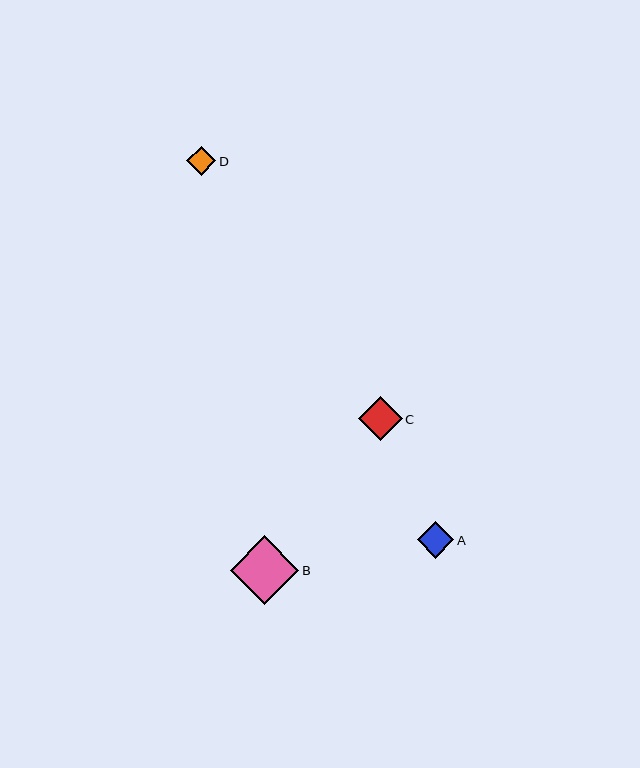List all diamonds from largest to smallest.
From largest to smallest: B, C, A, D.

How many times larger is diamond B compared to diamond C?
Diamond B is approximately 1.6 times the size of diamond C.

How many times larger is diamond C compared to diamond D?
Diamond C is approximately 1.5 times the size of diamond D.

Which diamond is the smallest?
Diamond D is the smallest with a size of approximately 30 pixels.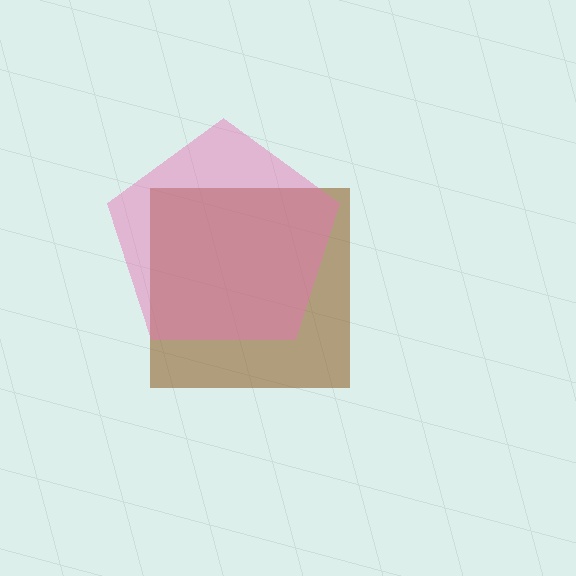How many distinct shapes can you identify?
There are 2 distinct shapes: a brown square, a pink pentagon.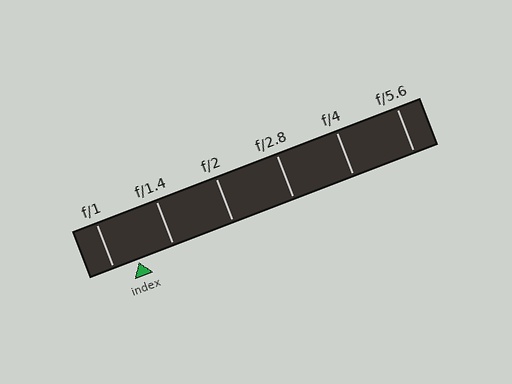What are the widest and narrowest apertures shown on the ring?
The widest aperture shown is f/1 and the narrowest is f/5.6.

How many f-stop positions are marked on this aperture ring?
There are 6 f-stop positions marked.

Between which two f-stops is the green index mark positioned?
The index mark is between f/1 and f/1.4.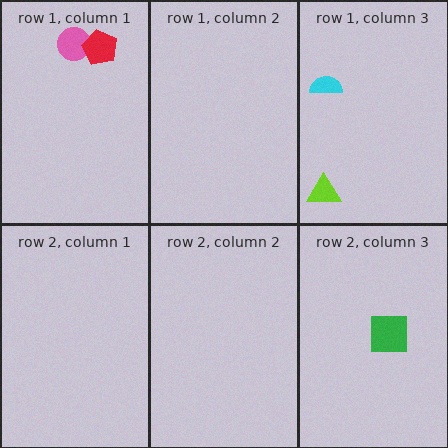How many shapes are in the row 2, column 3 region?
1.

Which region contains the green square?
The row 2, column 3 region.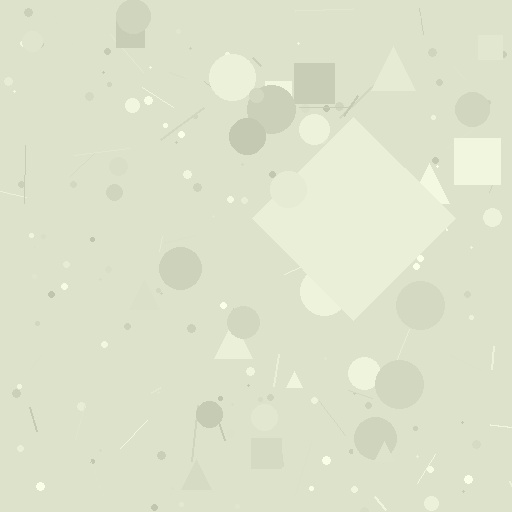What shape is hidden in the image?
A diamond is hidden in the image.